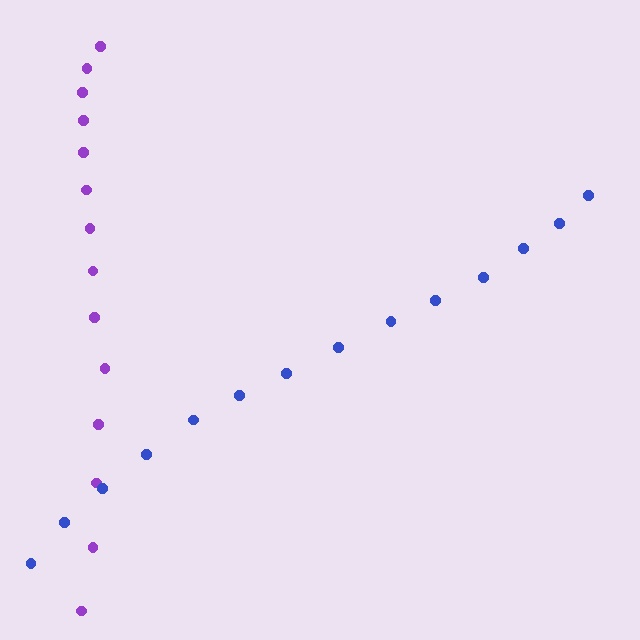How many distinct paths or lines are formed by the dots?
There are 2 distinct paths.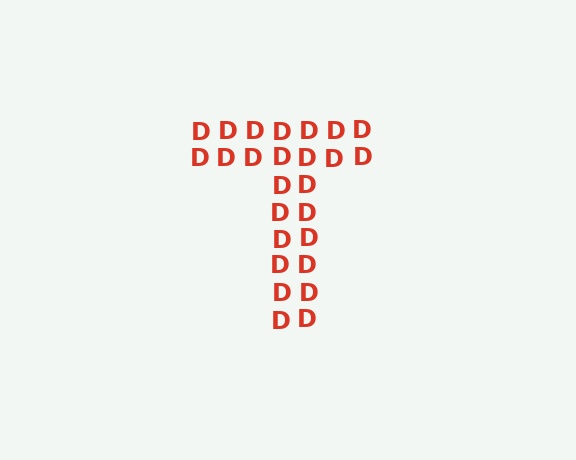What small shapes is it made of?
It is made of small letter D's.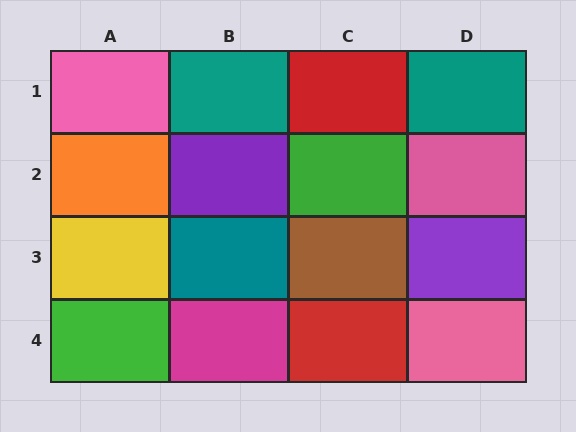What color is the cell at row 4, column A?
Green.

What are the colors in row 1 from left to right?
Pink, teal, red, teal.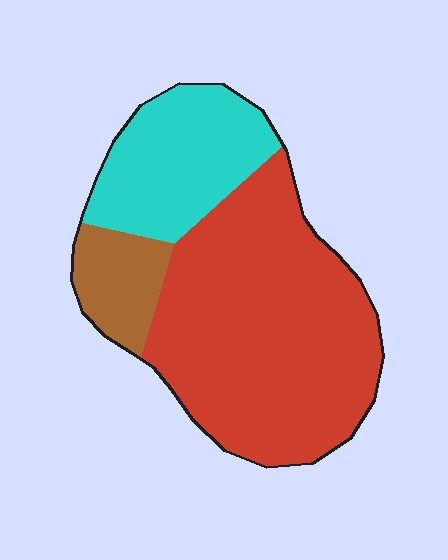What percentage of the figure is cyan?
Cyan takes up about one quarter (1/4) of the figure.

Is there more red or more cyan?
Red.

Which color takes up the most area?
Red, at roughly 65%.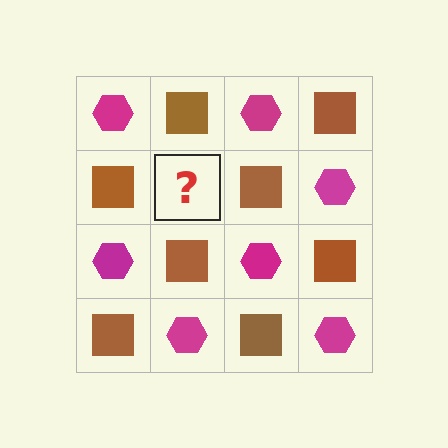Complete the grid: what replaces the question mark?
The question mark should be replaced with a magenta hexagon.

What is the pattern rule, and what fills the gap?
The rule is that it alternates magenta hexagon and brown square in a checkerboard pattern. The gap should be filled with a magenta hexagon.